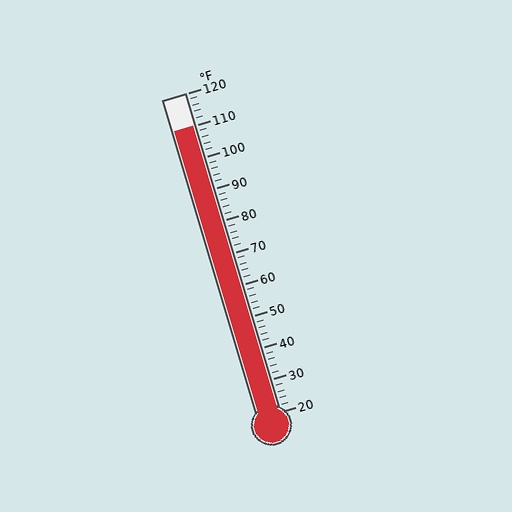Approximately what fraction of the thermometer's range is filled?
The thermometer is filled to approximately 90% of its range.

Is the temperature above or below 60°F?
The temperature is above 60°F.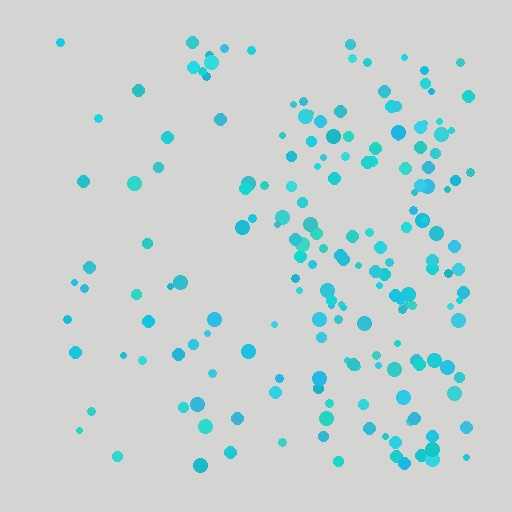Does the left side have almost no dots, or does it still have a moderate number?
Still a moderate number, just noticeably fewer than the right.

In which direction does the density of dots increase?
From left to right, with the right side densest.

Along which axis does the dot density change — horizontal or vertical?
Horizontal.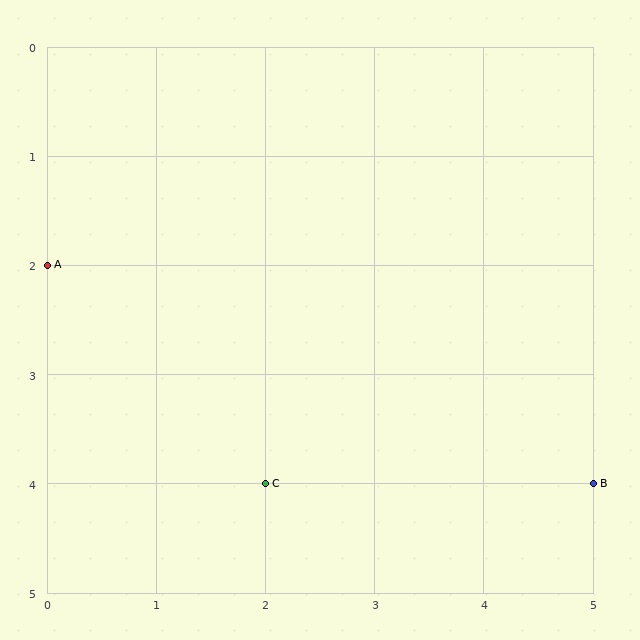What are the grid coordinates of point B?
Point B is at grid coordinates (5, 4).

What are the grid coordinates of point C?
Point C is at grid coordinates (2, 4).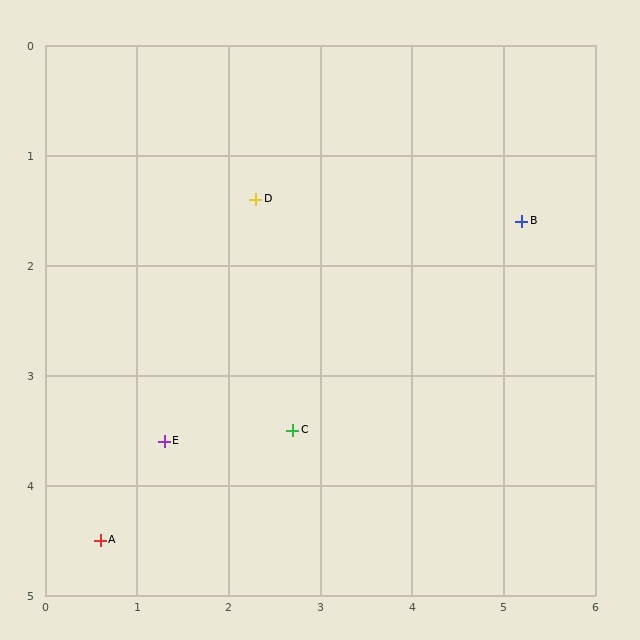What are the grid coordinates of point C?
Point C is at approximately (2.7, 3.5).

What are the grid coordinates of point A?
Point A is at approximately (0.6, 4.5).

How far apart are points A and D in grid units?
Points A and D are about 3.5 grid units apart.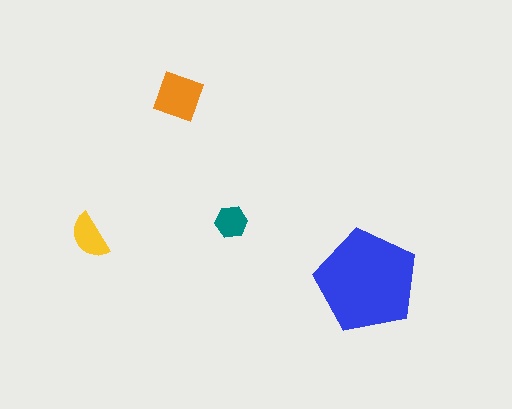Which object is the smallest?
The teal hexagon.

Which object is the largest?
The blue pentagon.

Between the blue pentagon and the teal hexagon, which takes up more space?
The blue pentagon.